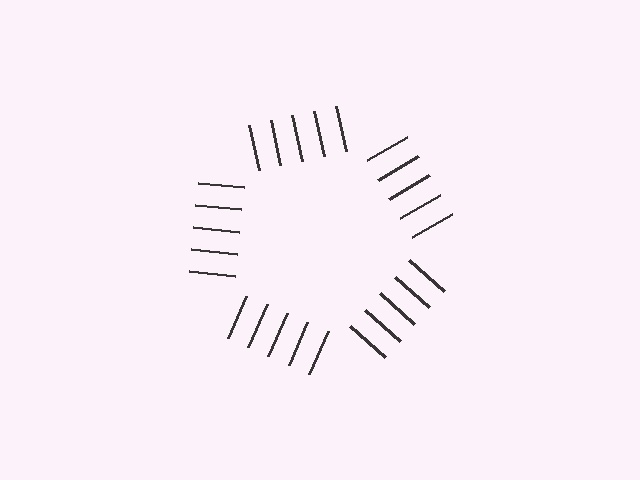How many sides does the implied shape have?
5 sides — the line-ends trace a pentagon.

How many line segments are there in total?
25 — 5 along each of the 5 edges.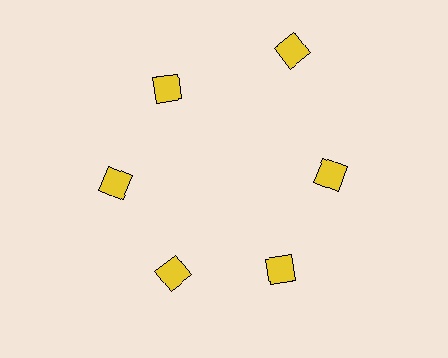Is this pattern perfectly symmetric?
No. The 6 yellow diamonds are arranged in a ring, but one element near the 1 o'clock position is pushed outward from the center, breaking the 6-fold rotational symmetry.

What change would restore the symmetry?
The symmetry would be restored by moving it inward, back onto the ring so that all 6 diamonds sit at equal angles and equal distance from the center.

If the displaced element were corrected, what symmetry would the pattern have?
It would have 6-fold rotational symmetry — the pattern would map onto itself every 60 degrees.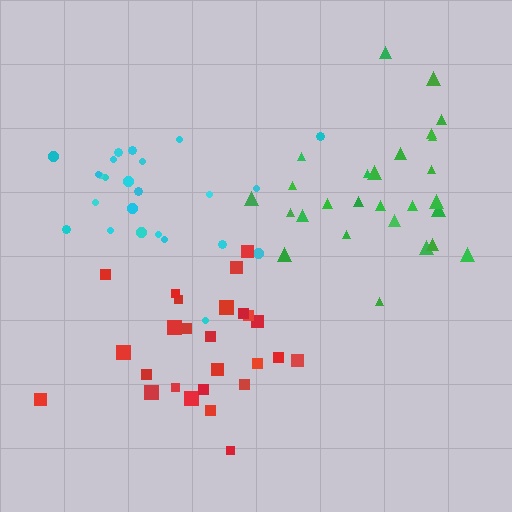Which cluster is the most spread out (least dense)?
Red.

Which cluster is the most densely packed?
Green.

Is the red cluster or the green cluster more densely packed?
Green.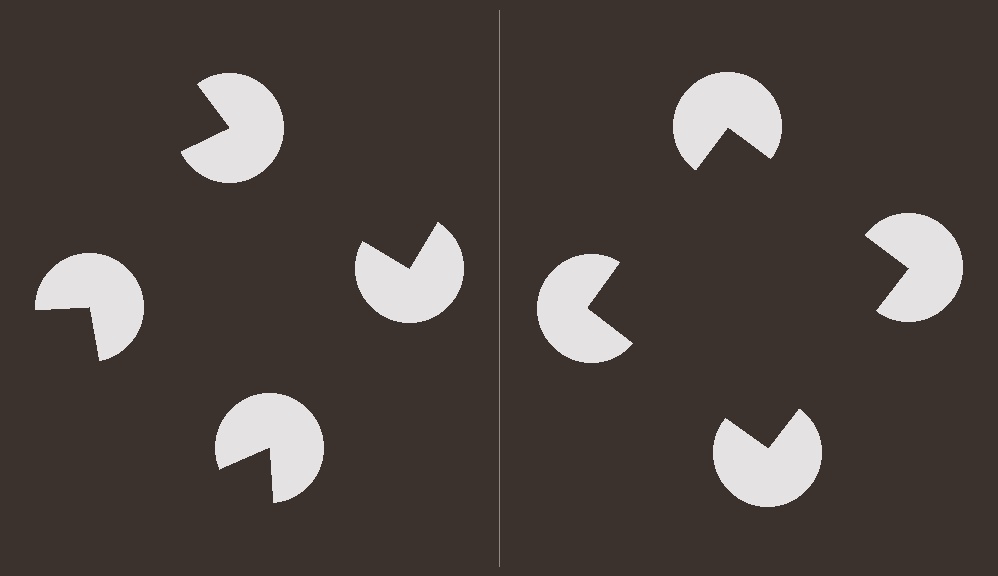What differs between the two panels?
The pac-man discs are positioned identically on both sides; only the wedge orientations differ. On the right they align to a square; on the left they are misaligned.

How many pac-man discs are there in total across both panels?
8 — 4 on each side.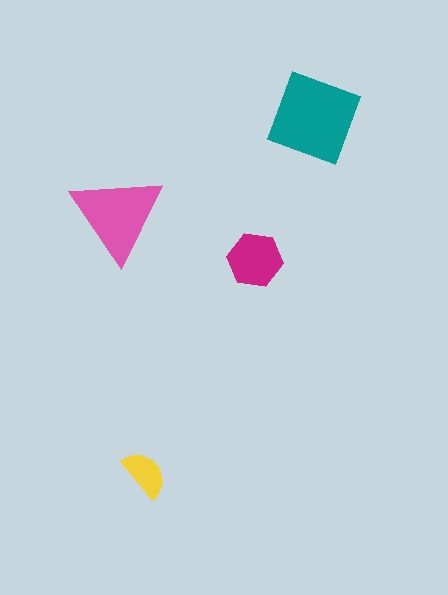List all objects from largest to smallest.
The teal diamond, the pink triangle, the magenta hexagon, the yellow semicircle.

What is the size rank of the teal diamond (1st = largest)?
1st.